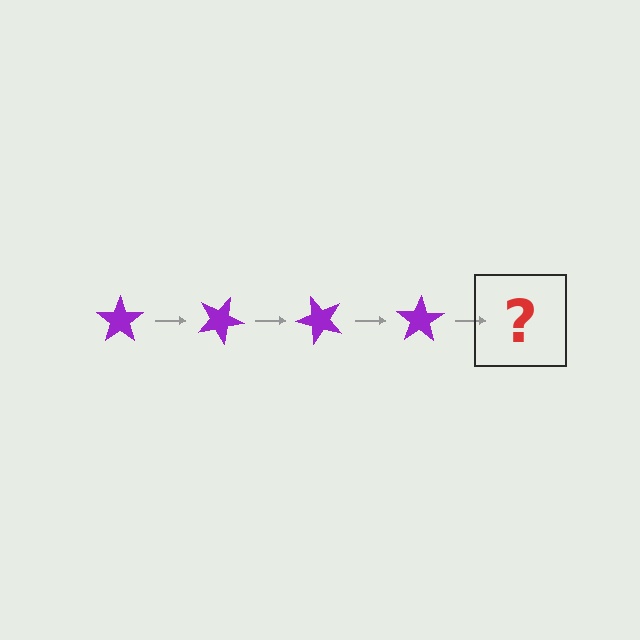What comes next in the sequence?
The next element should be a purple star rotated 100 degrees.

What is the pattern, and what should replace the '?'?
The pattern is that the star rotates 25 degrees each step. The '?' should be a purple star rotated 100 degrees.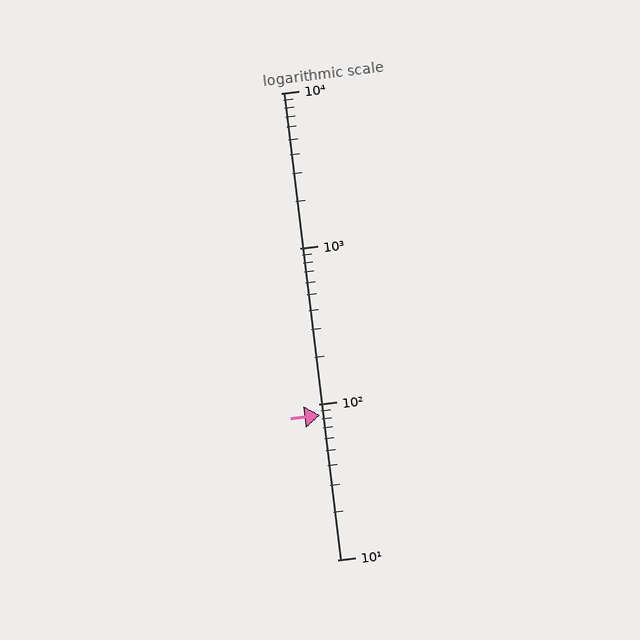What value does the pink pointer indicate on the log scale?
The pointer indicates approximately 85.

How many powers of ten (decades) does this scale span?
The scale spans 3 decades, from 10 to 10000.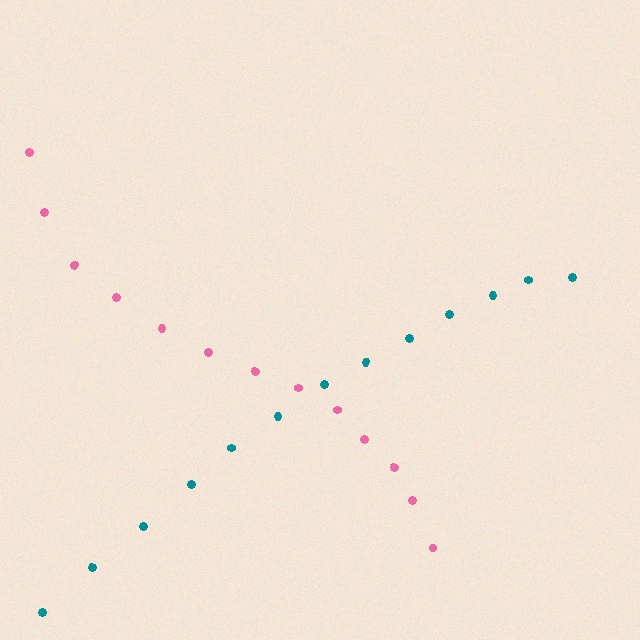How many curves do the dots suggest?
There are 2 distinct paths.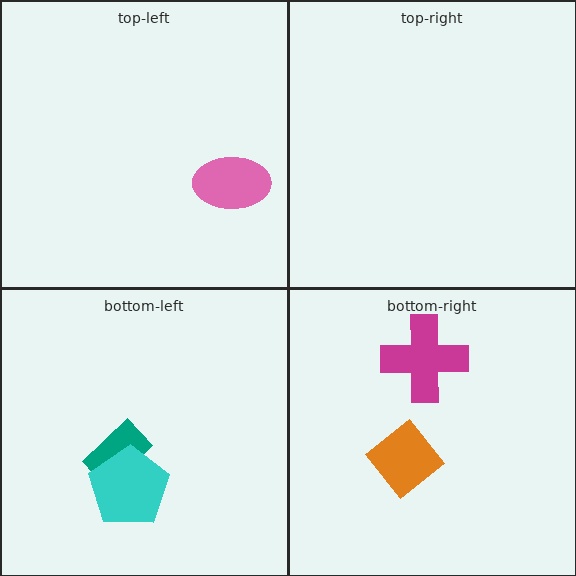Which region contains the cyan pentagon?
The bottom-left region.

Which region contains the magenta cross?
The bottom-right region.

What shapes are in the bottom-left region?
The teal rectangle, the cyan pentagon.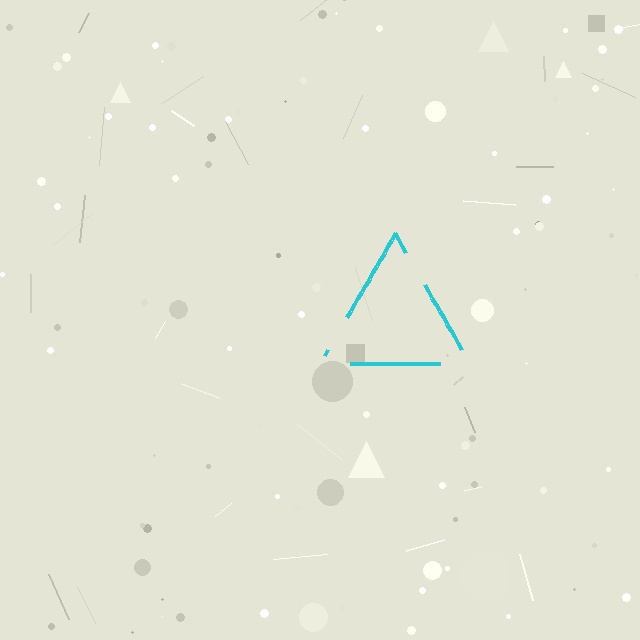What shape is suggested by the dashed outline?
The dashed outline suggests a triangle.